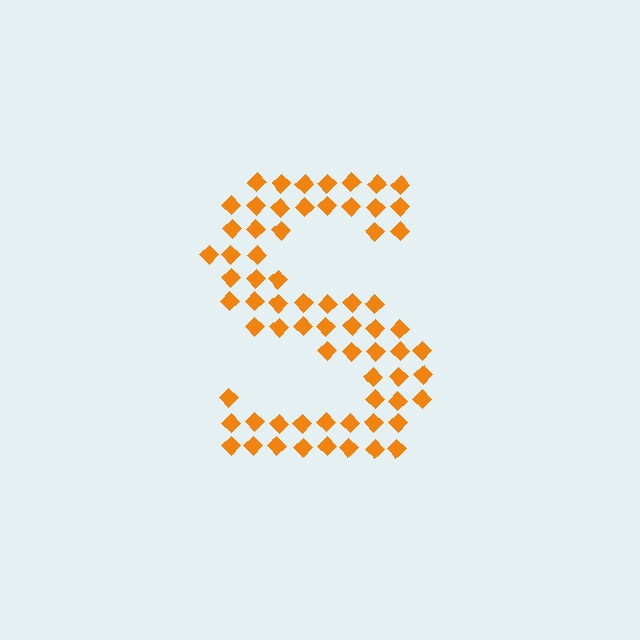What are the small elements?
The small elements are diamonds.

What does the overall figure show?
The overall figure shows the letter S.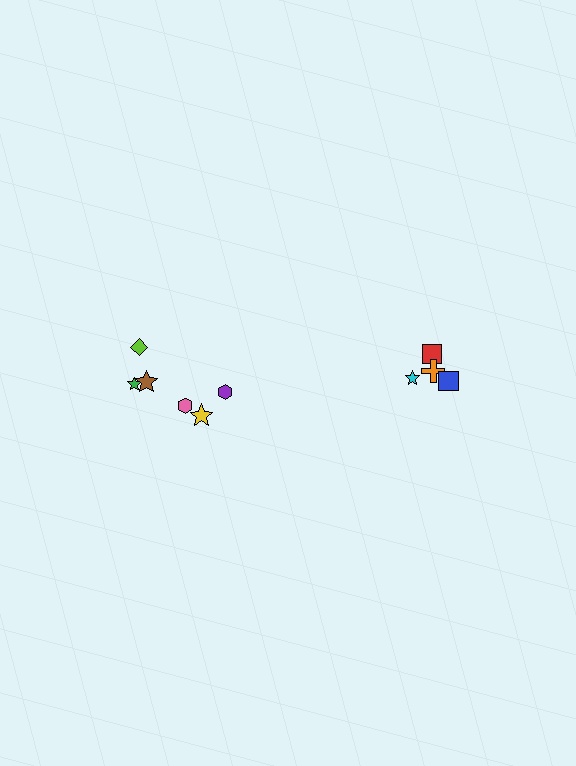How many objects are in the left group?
There are 6 objects.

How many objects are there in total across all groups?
There are 10 objects.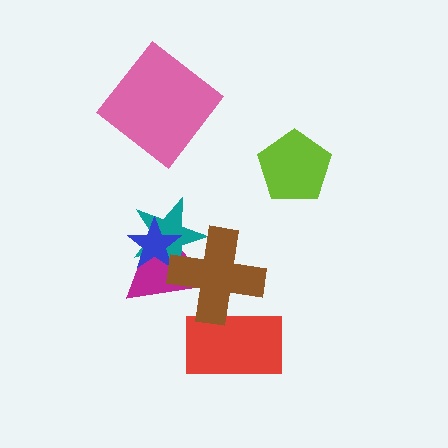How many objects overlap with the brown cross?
3 objects overlap with the brown cross.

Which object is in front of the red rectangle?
The brown cross is in front of the red rectangle.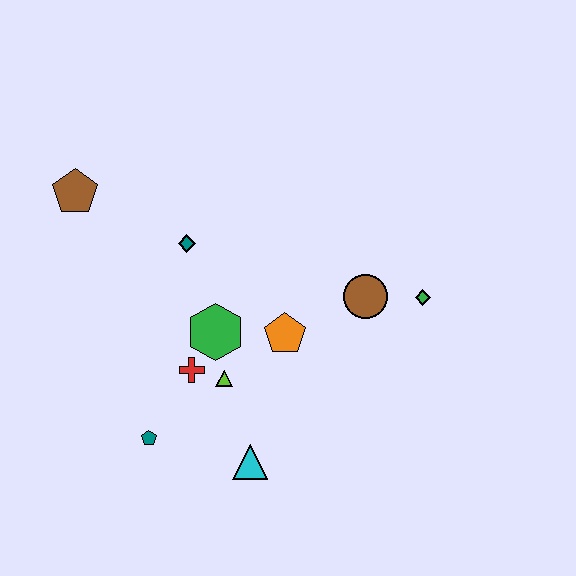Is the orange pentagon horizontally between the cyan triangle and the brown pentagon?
No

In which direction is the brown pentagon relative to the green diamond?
The brown pentagon is to the left of the green diamond.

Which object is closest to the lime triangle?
The red cross is closest to the lime triangle.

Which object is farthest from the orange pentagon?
The brown pentagon is farthest from the orange pentagon.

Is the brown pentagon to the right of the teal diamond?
No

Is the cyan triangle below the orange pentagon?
Yes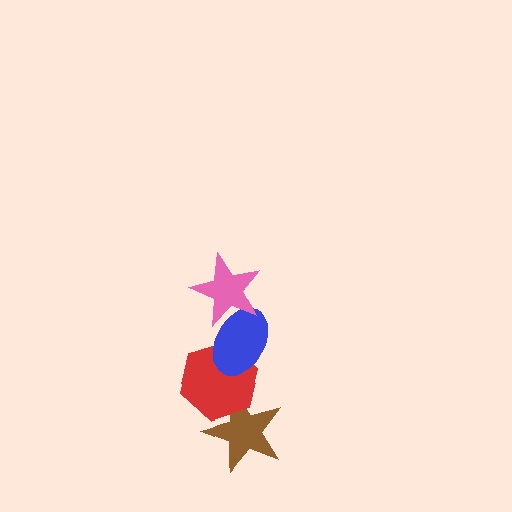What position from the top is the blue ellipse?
The blue ellipse is 2nd from the top.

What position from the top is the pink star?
The pink star is 1st from the top.